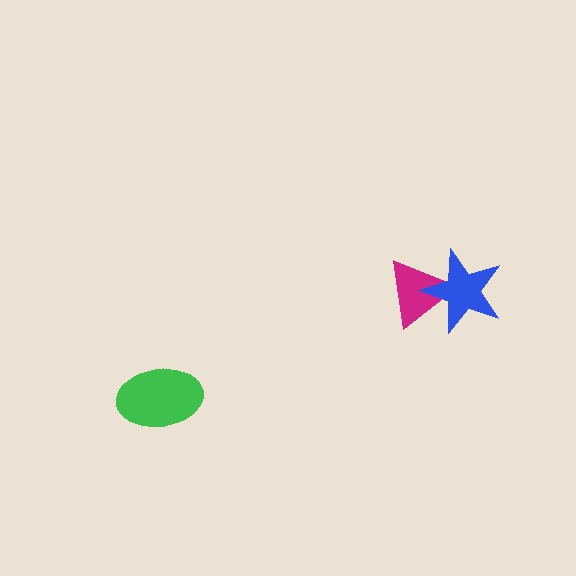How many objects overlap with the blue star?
1 object overlaps with the blue star.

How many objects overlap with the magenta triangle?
1 object overlaps with the magenta triangle.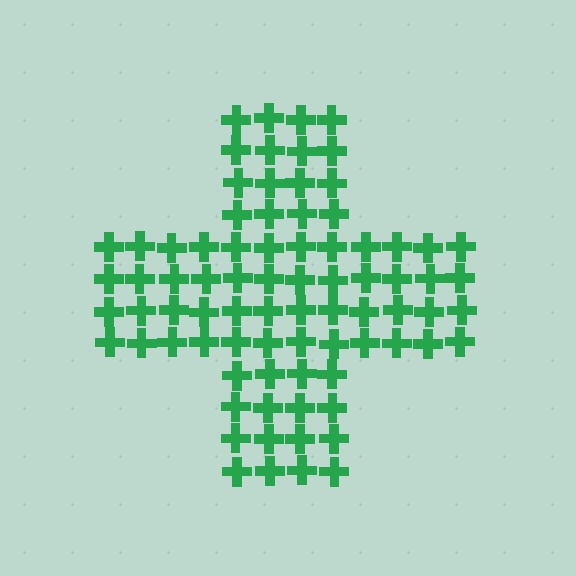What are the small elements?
The small elements are crosses.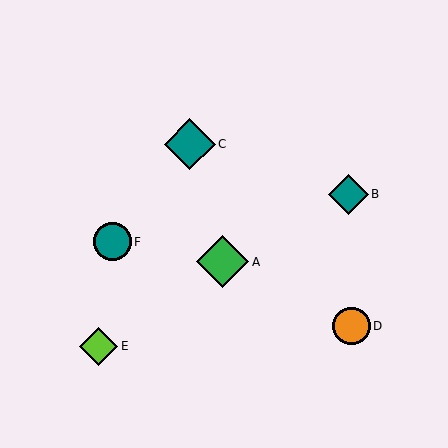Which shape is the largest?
The green diamond (labeled A) is the largest.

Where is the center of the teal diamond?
The center of the teal diamond is at (348, 194).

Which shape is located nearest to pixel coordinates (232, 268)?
The green diamond (labeled A) at (223, 262) is nearest to that location.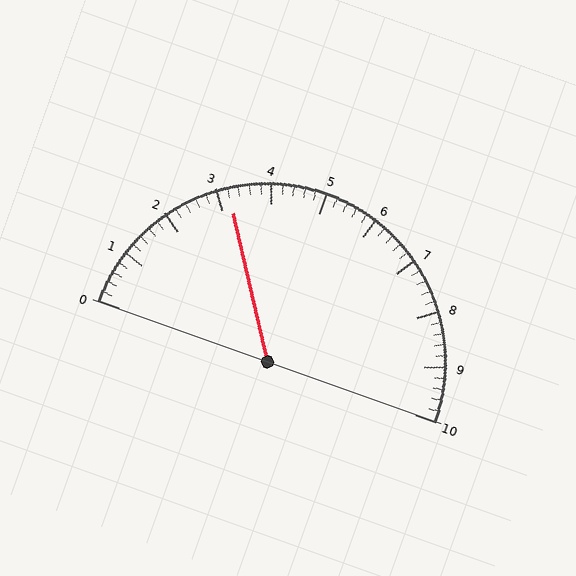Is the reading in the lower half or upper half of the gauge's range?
The reading is in the lower half of the range (0 to 10).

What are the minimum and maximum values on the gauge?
The gauge ranges from 0 to 10.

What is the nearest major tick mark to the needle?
The nearest major tick mark is 3.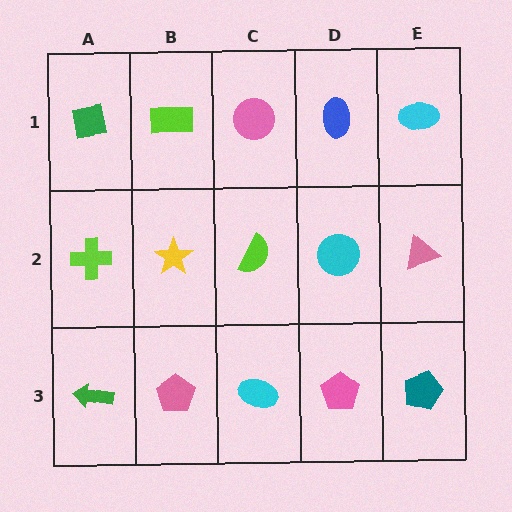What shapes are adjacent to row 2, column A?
A green square (row 1, column A), a green arrow (row 3, column A), a yellow star (row 2, column B).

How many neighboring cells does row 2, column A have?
3.